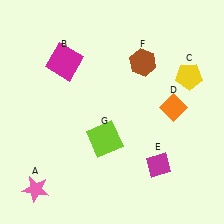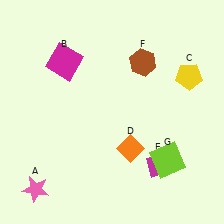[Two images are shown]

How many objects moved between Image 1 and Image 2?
2 objects moved between the two images.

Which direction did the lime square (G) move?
The lime square (G) moved right.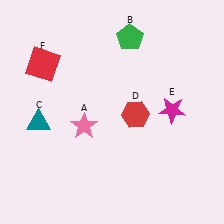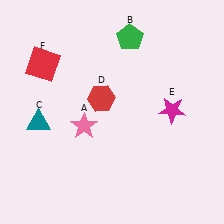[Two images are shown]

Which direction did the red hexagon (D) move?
The red hexagon (D) moved left.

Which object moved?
The red hexagon (D) moved left.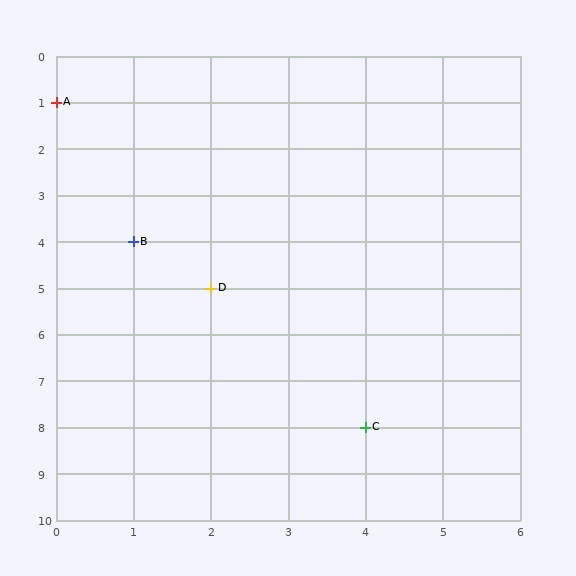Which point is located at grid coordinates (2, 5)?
Point D is at (2, 5).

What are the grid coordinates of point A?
Point A is at grid coordinates (0, 1).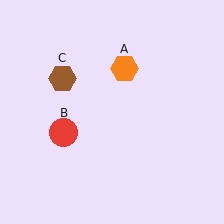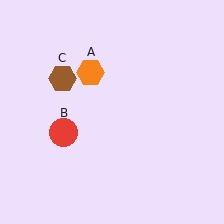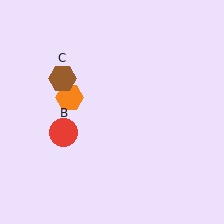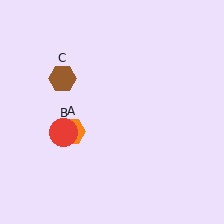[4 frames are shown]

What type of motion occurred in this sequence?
The orange hexagon (object A) rotated counterclockwise around the center of the scene.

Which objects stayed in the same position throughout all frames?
Red circle (object B) and brown hexagon (object C) remained stationary.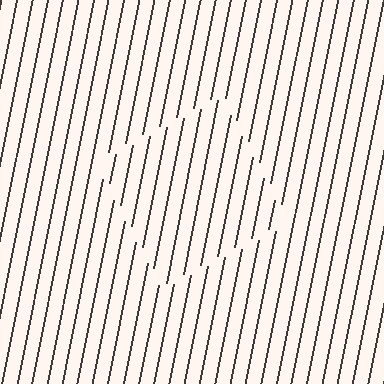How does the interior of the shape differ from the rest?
The interior of the shape contains the same grating, shifted by half a period — the contour is defined by the phase discontinuity where line-ends from the inner and outer gratings abut.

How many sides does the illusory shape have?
4 sides — the line-ends trace a square.